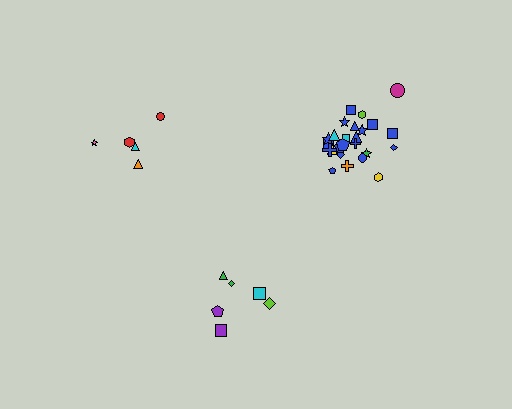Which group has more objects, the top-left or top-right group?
The top-right group.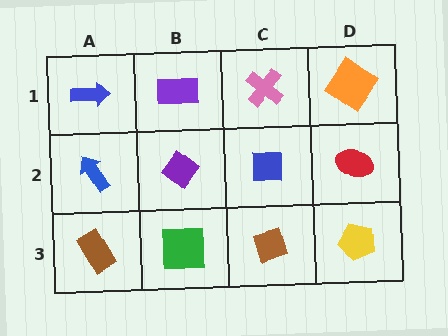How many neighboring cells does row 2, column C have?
4.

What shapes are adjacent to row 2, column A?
A blue arrow (row 1, column A), a brown rectangle (row 3, column A), a purple diamond (row 2, column B).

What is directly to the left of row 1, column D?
A pink cross.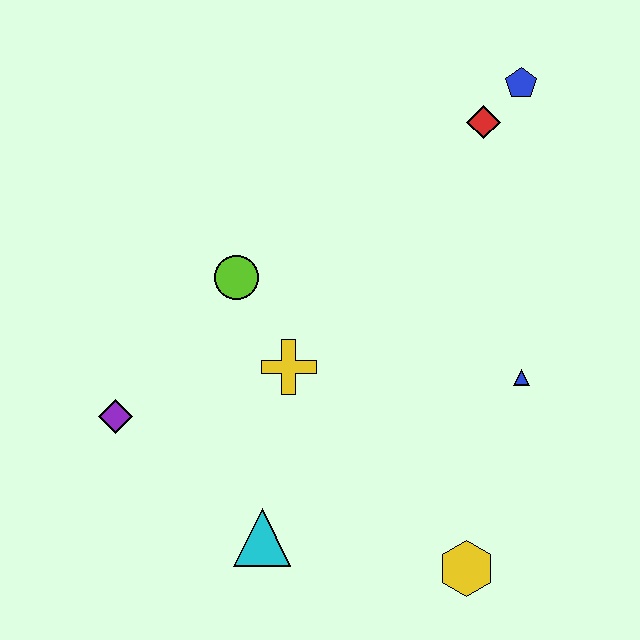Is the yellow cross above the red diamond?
No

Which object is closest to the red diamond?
The blue pentagon is closest to the red diamond.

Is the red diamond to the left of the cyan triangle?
No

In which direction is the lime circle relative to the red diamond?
The lime circle is to the left of the red diamond.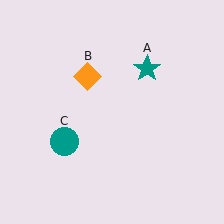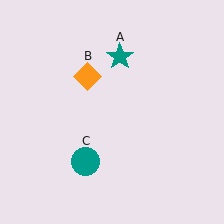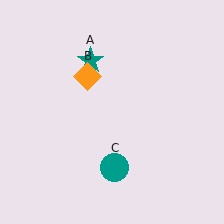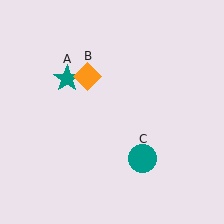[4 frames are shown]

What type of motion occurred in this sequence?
The teal star (object A), teal circle (object C) rotated counterclockwise around the center of the scene.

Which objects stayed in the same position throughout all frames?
Orange diamond (object B) remained stationary.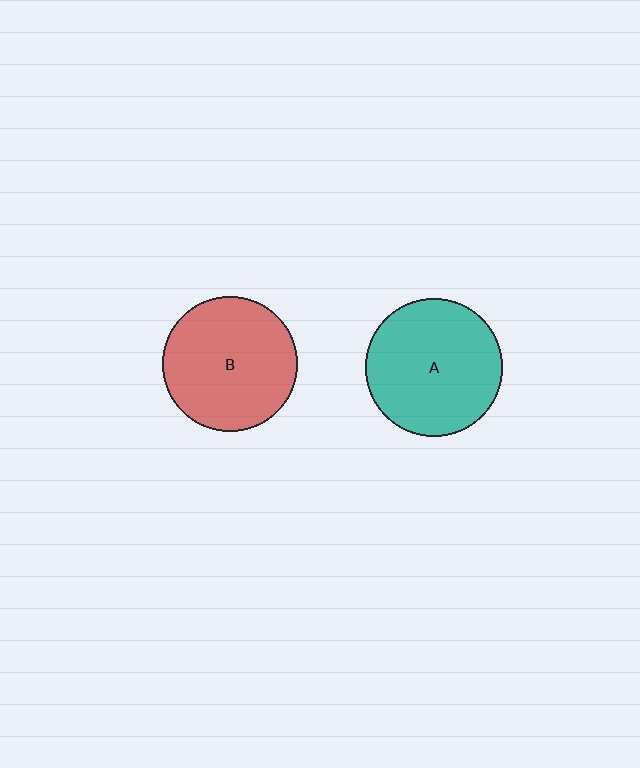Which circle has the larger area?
Circle A (teal).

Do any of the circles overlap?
No, none of the circles overlap.